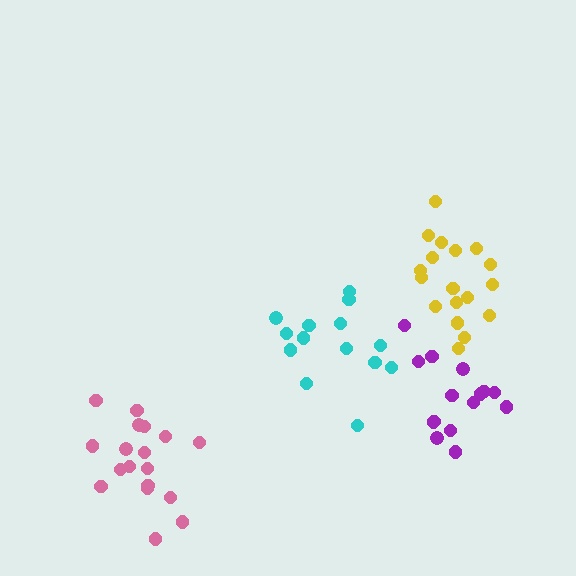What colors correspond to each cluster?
The clusters are colored: purple, cyan, yellow, pink.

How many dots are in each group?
Group 1: 15 dots, Group 2: 14 dots, Group 3: 18 dots, Group 4: 18 dots (65 total).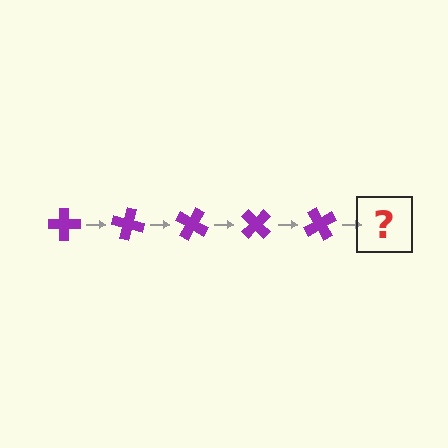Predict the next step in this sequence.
The next step is a purple cross rotated 75 degrees.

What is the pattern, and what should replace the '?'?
The pattern is that the cross rotates 15 degrees each step. The '?' should be a purple cross rotated 75 degrees.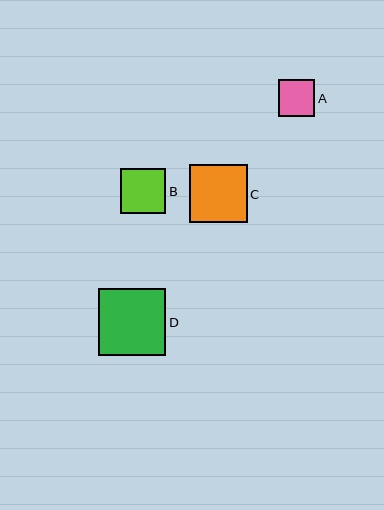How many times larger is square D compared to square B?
Square D is approximately 1.5 times the size of square B.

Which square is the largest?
Square D is the largest with a size of approximately 67 pixels.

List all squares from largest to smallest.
From largest to smallest: D, C, B, A.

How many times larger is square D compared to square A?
Square D is approximately 1.8 times the size of square A.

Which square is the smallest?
Square A is the smallest with a size of approximately 36 pixels.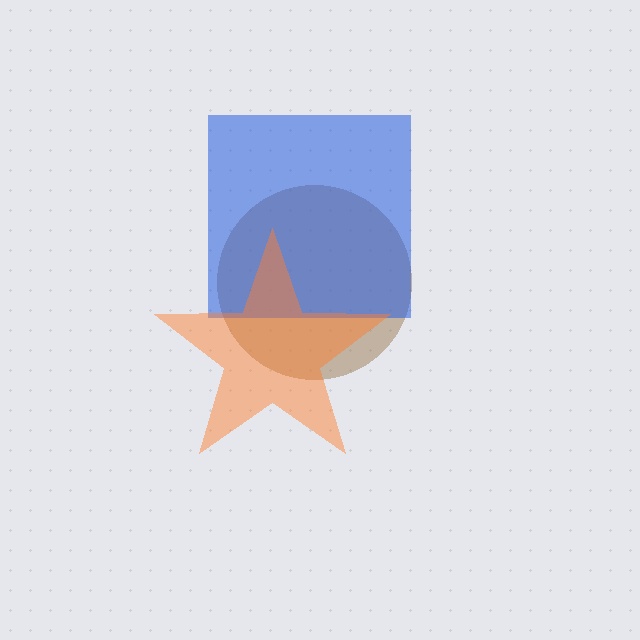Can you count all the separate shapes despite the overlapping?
Yes, there are 3 separate shapes.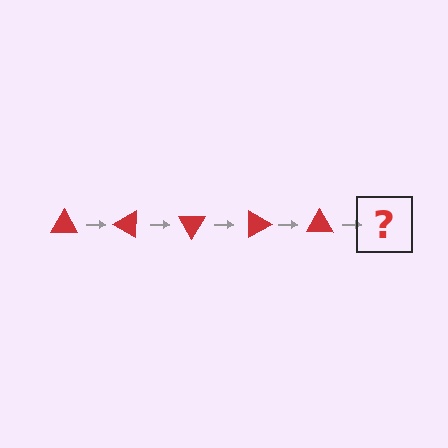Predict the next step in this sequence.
The next step is a red triangle rotated 150 degrees.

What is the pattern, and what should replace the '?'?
The pattern is that the triangle rotates 30 degrees each step. The '?' should be a red triangle rotated 150 degrees.